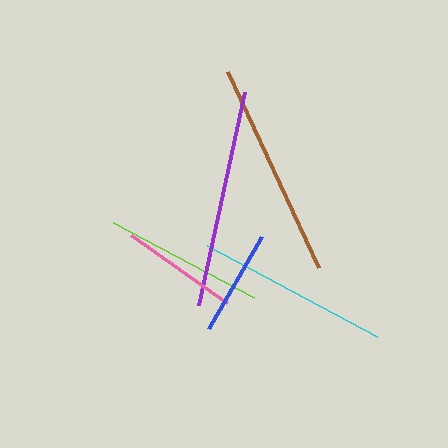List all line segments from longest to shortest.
From longest to shortest: purple, brown, cyan, lime, pink, blue.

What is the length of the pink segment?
The pink segment is approximately 118 pixels long.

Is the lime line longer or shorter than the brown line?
The brown line is longer than the lime line.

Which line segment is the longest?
The purple line is the longest at approximately 218 pixels.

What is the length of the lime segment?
The lime segment is approximately 159 pixels long.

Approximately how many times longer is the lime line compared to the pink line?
The lime line is approximately 1.4 times the length of the pink line.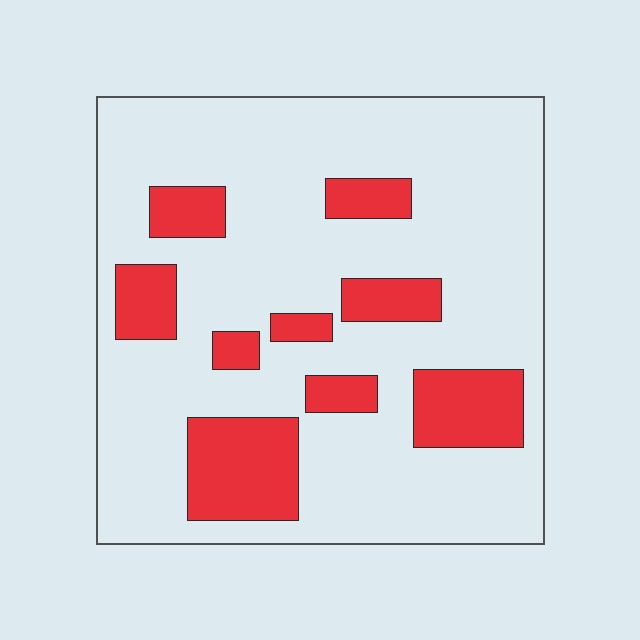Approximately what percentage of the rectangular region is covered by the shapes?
Approximately 20%.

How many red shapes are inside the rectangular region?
9.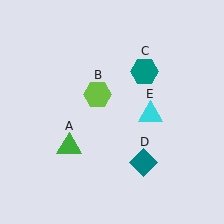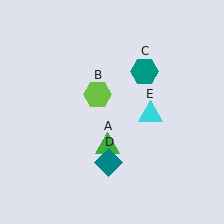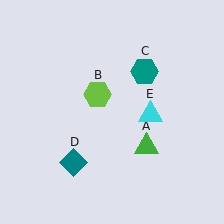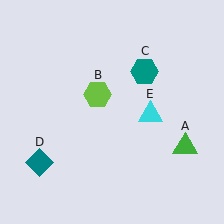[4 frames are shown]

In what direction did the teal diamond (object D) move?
The teal diamond (object D) moved left.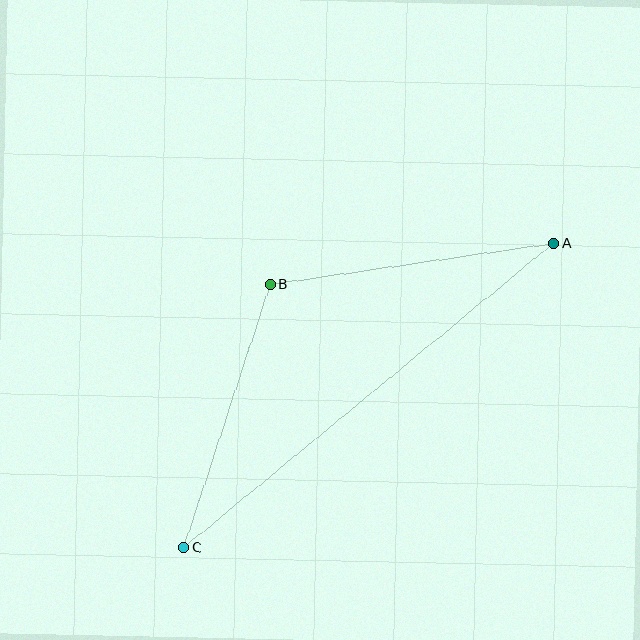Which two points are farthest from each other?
Points A and C are farthest from each other.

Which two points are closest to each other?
Points B and C are closest to each other.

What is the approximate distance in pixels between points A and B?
The distance between A and B is approximately 286 pixels.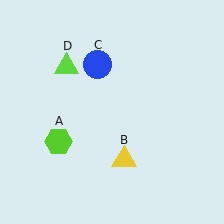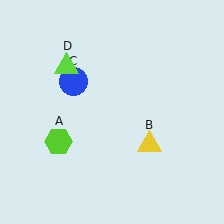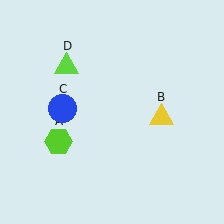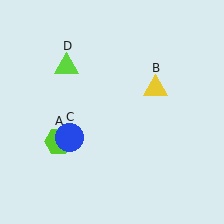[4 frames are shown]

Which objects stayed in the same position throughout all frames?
Lime hexagon (object A) and lime triangle (object D) remained stationary.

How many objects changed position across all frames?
2 objects changed position: yellow triangle (object B), blue circle (object C).